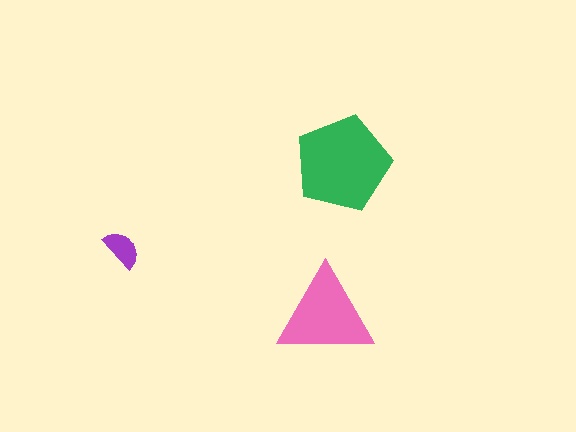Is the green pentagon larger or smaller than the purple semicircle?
Larger.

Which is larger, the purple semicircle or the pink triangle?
The pink triangle.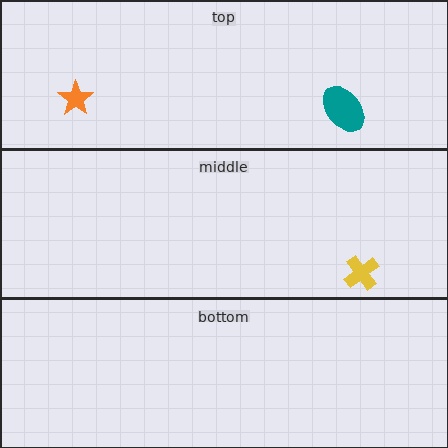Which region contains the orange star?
The top region.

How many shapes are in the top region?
2.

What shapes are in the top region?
The orange star, the teal ellipse.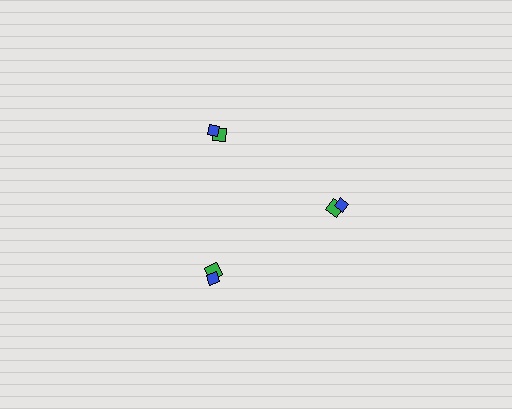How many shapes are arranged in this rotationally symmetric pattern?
There are 6 shapes, arranged in 3 groups of 2.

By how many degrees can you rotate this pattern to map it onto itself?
The pattern maps onto itself every 120 degrees of rotation.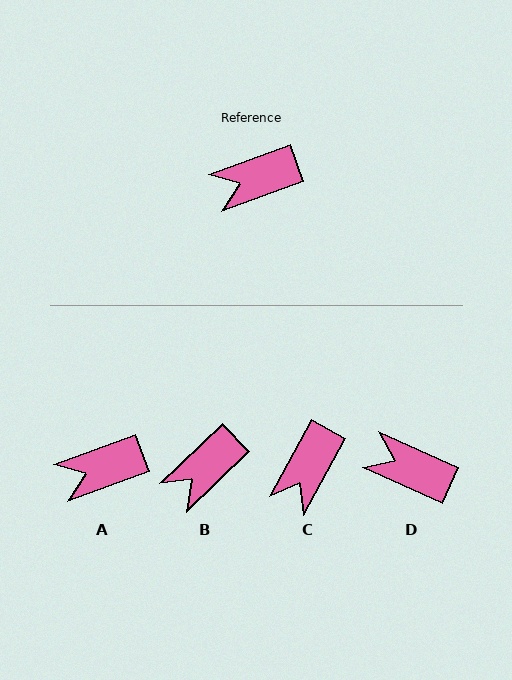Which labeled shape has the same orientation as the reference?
A.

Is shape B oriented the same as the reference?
No, it is off by about 24 degrees.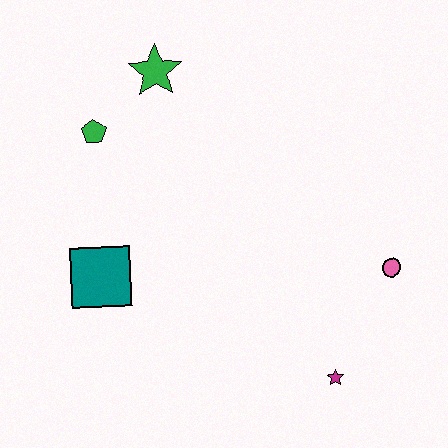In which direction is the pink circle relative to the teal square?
The pink circle is to the right of the teal square.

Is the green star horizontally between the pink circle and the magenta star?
No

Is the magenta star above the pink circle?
No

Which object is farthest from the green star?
The magenta star is farthest from the green star.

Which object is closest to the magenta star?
The pink circle is closest to the magenta star.